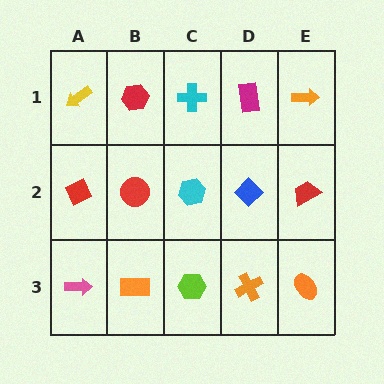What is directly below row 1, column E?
A red trapezoid.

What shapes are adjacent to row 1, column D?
A blue diamond (row 2, column D), a cyan cross (row 1, column C), an orange arrow (row 1, column E).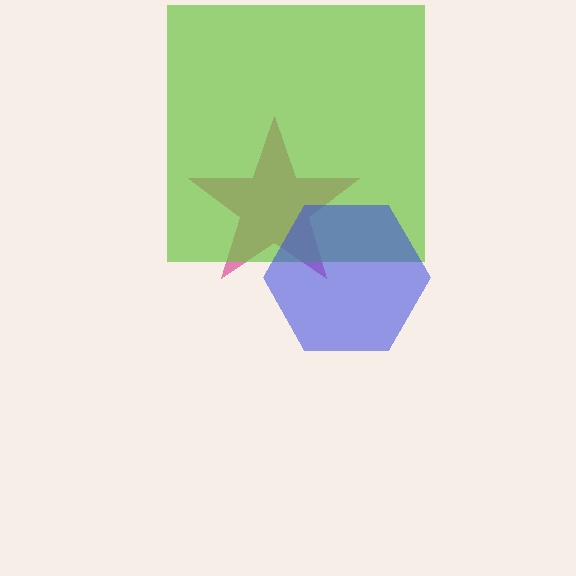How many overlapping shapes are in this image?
There are 3 overlapping shapes in the image.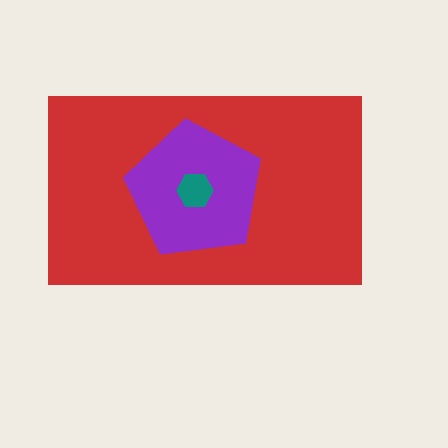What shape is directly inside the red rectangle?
The purple pentagon.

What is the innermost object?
The teal hexagon.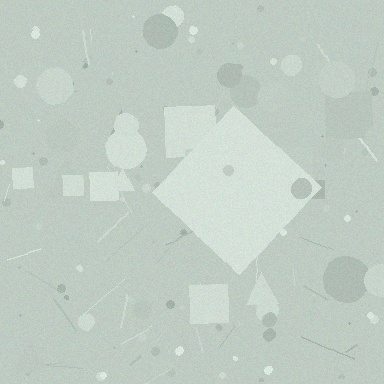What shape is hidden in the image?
A diamond is hidden in the image.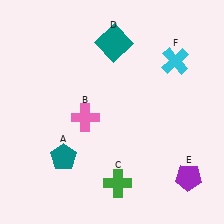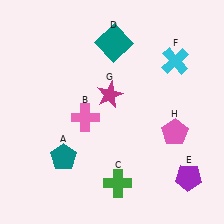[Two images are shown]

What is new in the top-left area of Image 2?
A magenta star (G) was added in the top-left area of Image 2.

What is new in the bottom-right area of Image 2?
A pink pentagon (H) was added in the bottom-right area of Image 2.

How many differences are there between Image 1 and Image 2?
There are 2 differences between the two images.